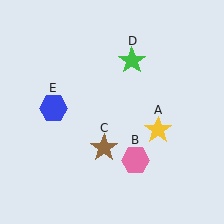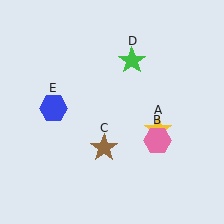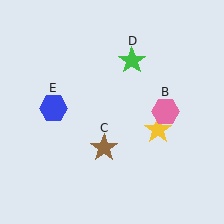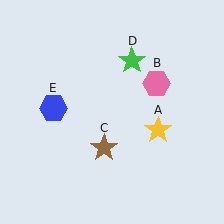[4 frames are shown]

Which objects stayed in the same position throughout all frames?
Yellow star (object A) and brown star (object C) and green star (object D) and blue hexagon (object E) remained stationary.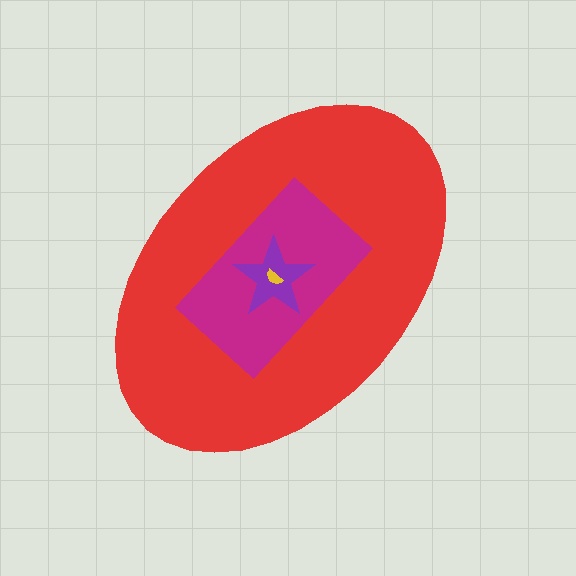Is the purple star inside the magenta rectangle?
Yes.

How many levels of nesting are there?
4.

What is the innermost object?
The yellow semicircle.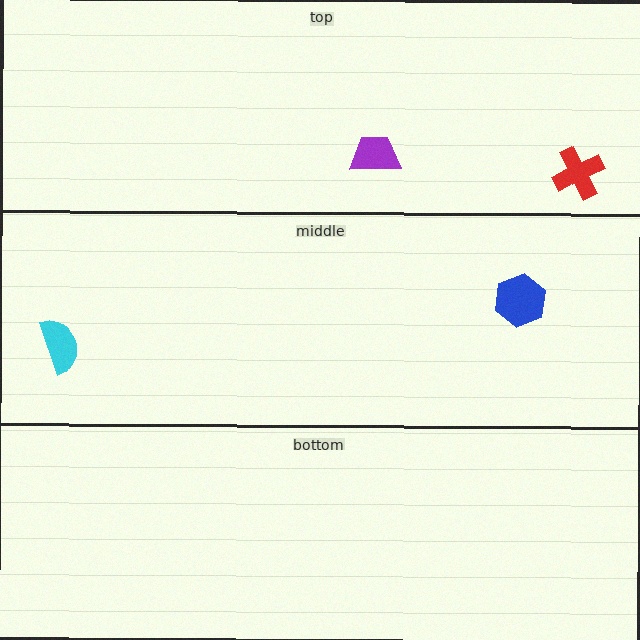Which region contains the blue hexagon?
The middle region.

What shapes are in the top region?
The red cross, the purple trapezoid.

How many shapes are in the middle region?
2.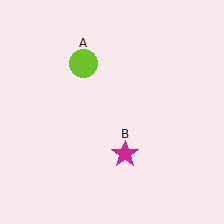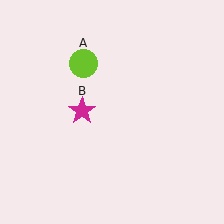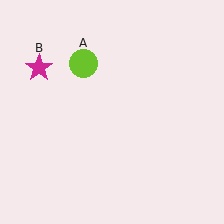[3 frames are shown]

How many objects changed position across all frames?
1 object changed position: magenta star (object B).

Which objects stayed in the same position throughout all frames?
Lime circle (object A) remained stationary.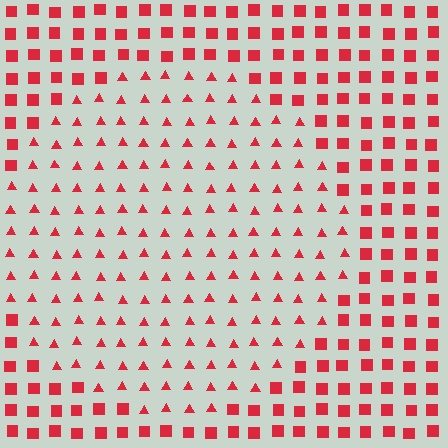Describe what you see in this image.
The image is filled with small red elements arranged in a uniform grid. A circle-shaped region contains triangles, while the surrounding area contains squares. The boundary is defined purely by the change in element shape.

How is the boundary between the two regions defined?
The boundary is defined by a change in element shape: triangles inside vs. squares outside. All elements share the same color and spacing.